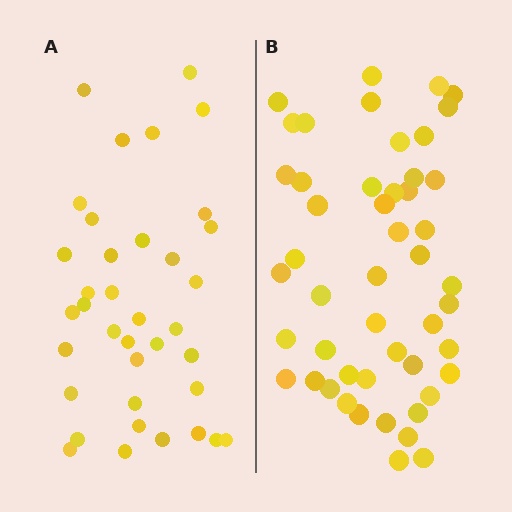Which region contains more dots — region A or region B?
Region B (the right region) has more dots.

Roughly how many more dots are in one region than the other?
Region B has roughly 12 or so more dots than region A.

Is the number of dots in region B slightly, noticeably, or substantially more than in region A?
Region B has noticeably more, but not dramatically so. The ratio is roughly 1.3 to 1.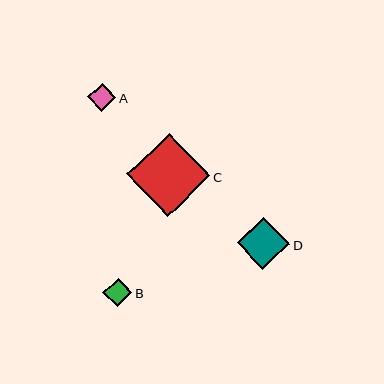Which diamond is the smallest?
Diamond A is the smallest with a size of approximately 28 pixels.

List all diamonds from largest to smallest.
From largest to smallest: C, D, B, A.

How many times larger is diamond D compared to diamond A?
Diamond D is approximately 1.9 times the size of diamond A.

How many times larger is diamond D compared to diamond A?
Diamond D is approximately 1.9 times the size of diamond A.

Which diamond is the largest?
Diamond C is the largest with a size of approximately 83 pixels.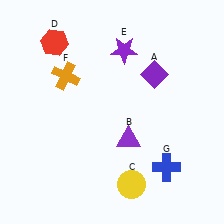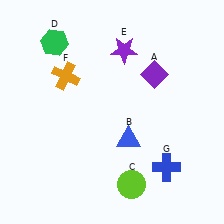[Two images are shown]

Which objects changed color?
B changed from purple to blue. C changed from yellow to lime. D changed from red to green.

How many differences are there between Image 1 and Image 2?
There are 3 differences between the two images.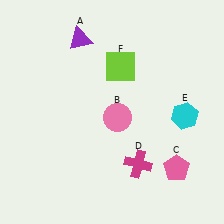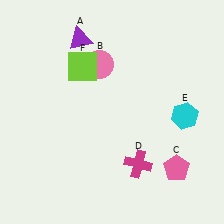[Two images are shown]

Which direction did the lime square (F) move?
The lime square (F) moved left.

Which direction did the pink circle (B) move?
The pink circle (B) moved up.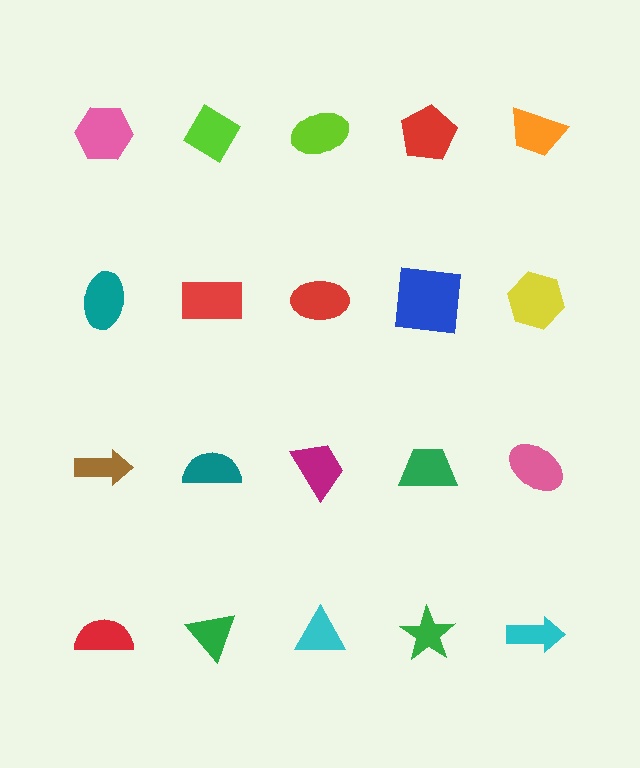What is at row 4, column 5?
A cyan arrow.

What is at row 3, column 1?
A brown arrow.